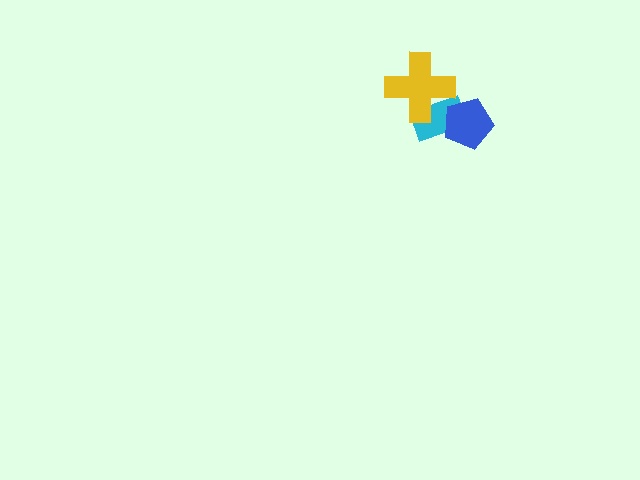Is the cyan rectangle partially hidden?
Yes, it is partially covered by another shape.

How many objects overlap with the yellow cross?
1 object overlaps with the yellow cross.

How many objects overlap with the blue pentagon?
1 object overlaps with the blue pentagon.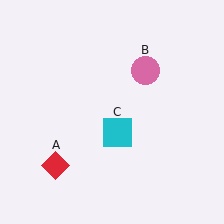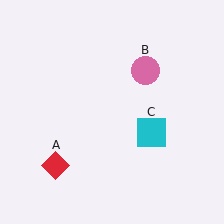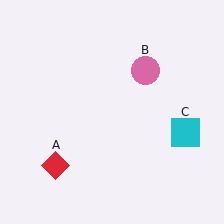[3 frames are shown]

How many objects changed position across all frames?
1 object changed position: cyan square (object C).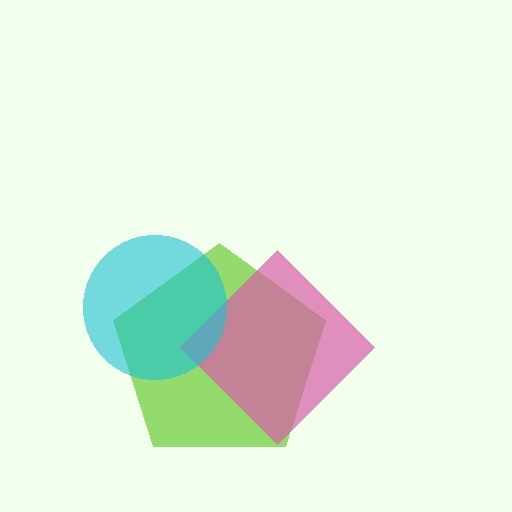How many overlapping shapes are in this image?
There are 3 overlapping shapes in the image.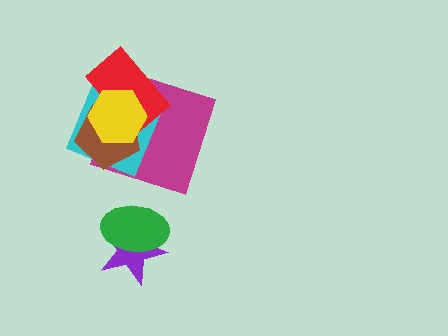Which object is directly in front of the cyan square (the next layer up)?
The brown pentagon is directly in front of the cyan square.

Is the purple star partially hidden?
Yes, it is partially covered by another shape.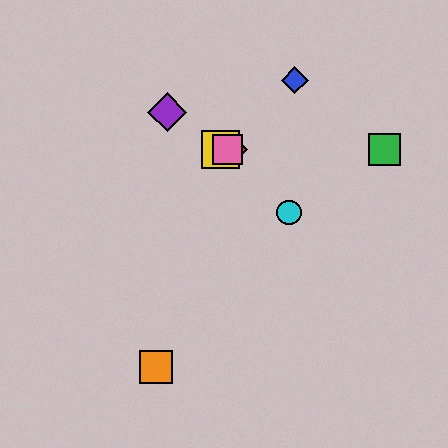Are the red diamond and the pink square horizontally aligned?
Yes, both are at y≈149.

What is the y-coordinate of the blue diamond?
The blue diamond is at y≈80.